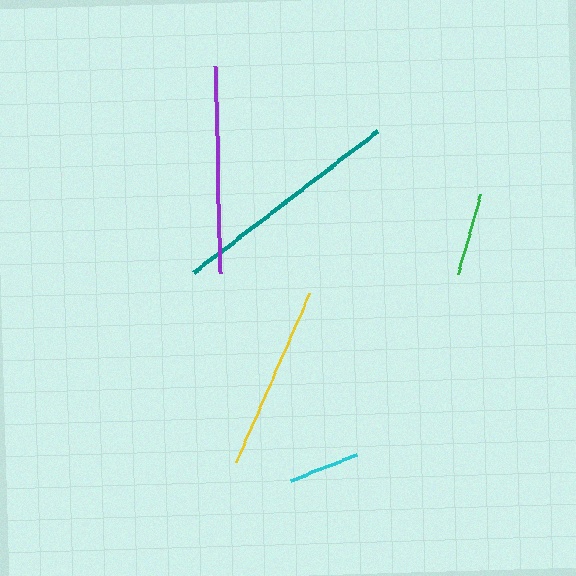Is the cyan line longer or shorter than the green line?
The green line is longer than the cyan line.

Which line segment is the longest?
The teal line is the longest at approximately 232 pixels.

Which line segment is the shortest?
The cyan line is the shortest at approximately 71 pixels.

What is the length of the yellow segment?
The yellow segment is approximately 183 pixels long.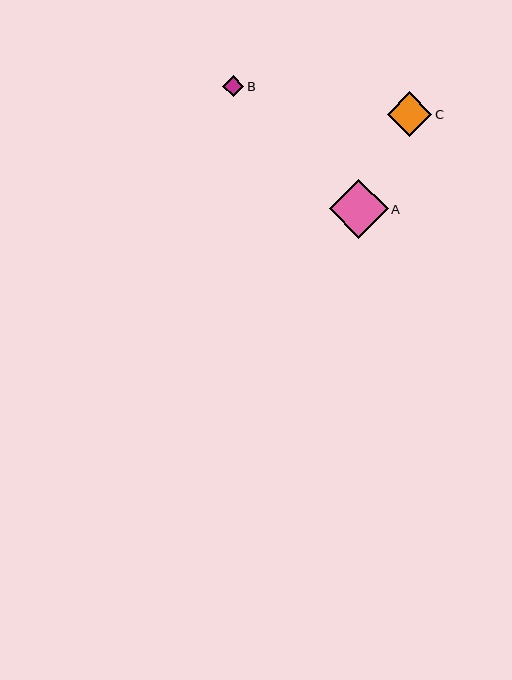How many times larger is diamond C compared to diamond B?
Diamond C is approximately 2.1 times the size of diamond B.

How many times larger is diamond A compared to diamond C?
Diamond A is approximately 1.3 times the size of diamond C.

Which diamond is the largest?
Diamond A is the largest with a size of approximately 59 pixels.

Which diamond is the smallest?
Diamond B is the smallest with a size of approximately 21 pixels.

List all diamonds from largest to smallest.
From largest to smallest: A, C, B.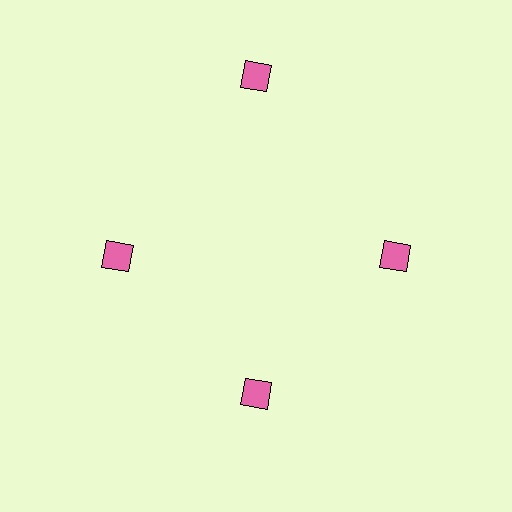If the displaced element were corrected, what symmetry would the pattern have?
It would have 4-fold rotational symmetry — the pattern would map onto itself every 90 degrees.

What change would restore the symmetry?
The symmetry would be restored by moving it inward, back onto the ring so that all 4 diamonds sit at equal angles and equal distance from the center.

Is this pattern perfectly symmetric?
No. The 4 pink diamonds are arranged in a ring, but one element near the 12 o'clock position is pushed outward from the center, breaking the 4-fold rotational symmetry.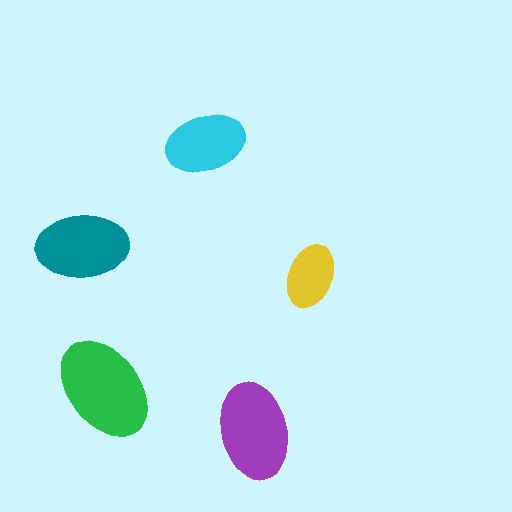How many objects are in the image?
There are 5 objects in the image.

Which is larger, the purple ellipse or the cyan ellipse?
The purple one.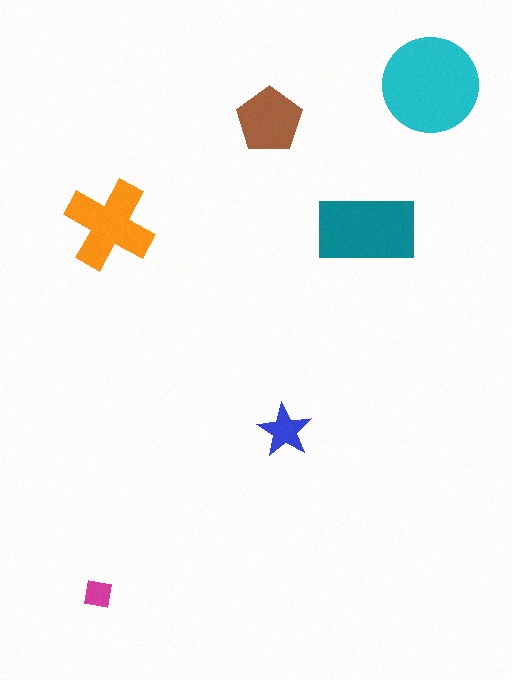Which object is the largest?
The cyan circle.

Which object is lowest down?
The magenta square is bottommost.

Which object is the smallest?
The magenta square.